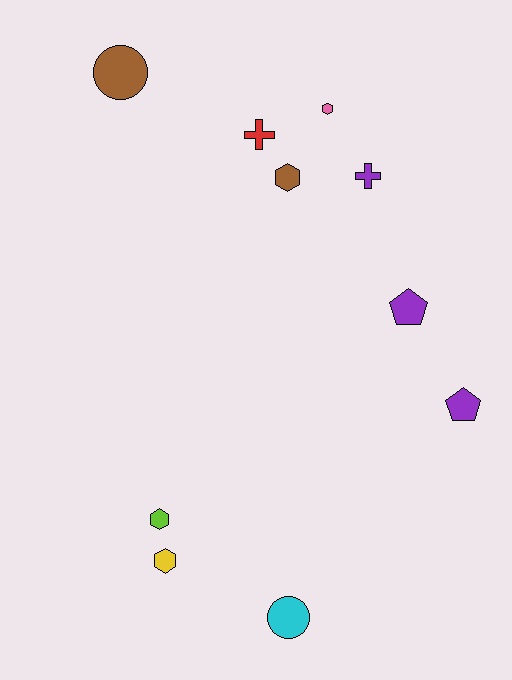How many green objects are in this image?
There are no green objects.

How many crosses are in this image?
There are 2 crosses.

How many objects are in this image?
There are 10 objects.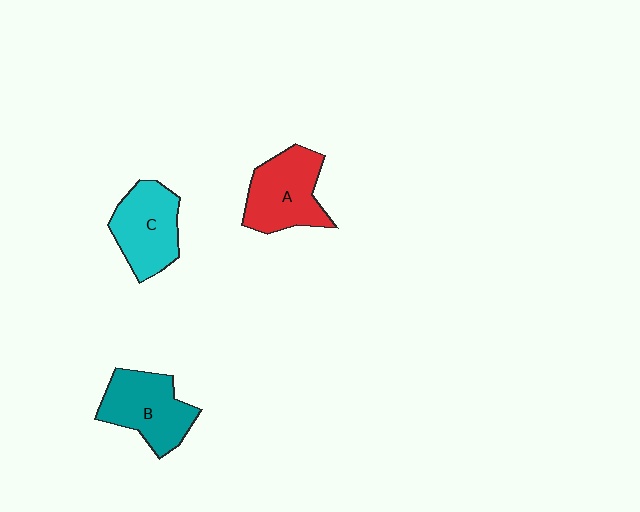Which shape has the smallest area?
Shape C (cyan).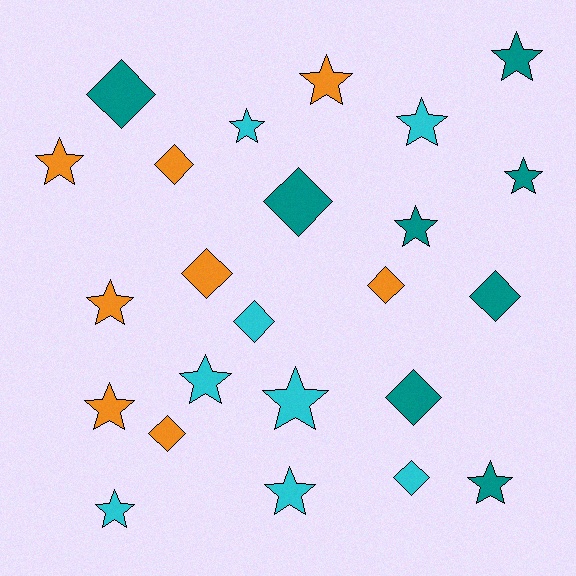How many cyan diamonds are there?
There are 2 cyan diamonds.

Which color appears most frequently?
Cyan, with 8 objects.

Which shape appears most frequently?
Star, with 14 objects.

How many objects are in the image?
There are 24 objects.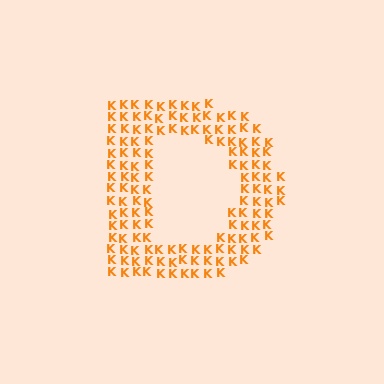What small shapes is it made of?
It is made of small letter K's.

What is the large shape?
The large shape is the letter D.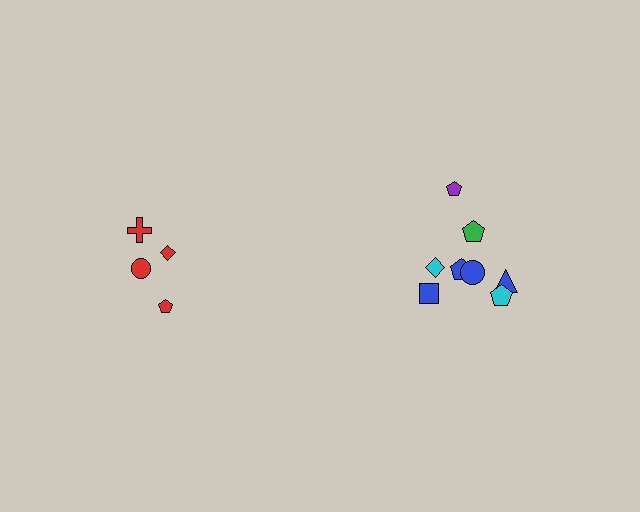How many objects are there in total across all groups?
There are 12 objects.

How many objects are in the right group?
There are 8 objects.